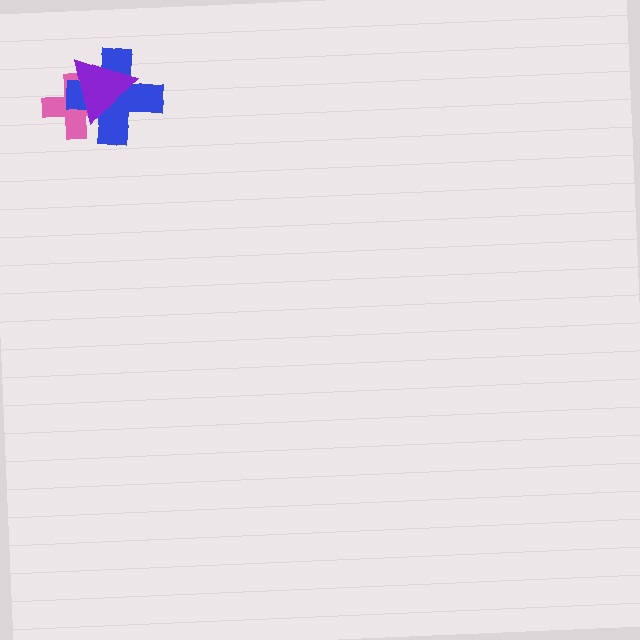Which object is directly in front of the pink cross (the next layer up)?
The blue cross is directly in front of the pink cross.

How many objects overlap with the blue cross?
2 objects overlap with the blue cross.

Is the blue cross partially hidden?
Yes, it is partially covered by another shape.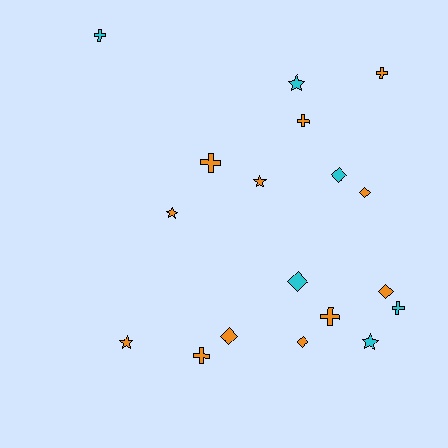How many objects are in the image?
There are 18 objects.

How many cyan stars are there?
There are 2 cyan stars.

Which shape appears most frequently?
Cross, with 7 objects.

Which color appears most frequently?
Orange, with 12 objects.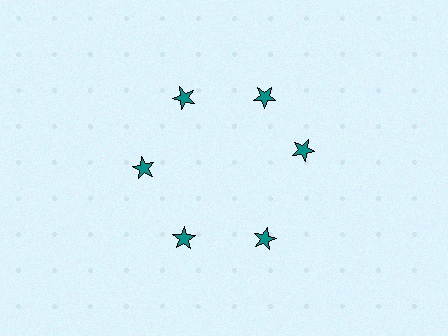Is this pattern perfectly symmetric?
No. The 6 teal stars are arranged in a ring, but one element near the 3 o'clock position is rotated out of alignment along the ring, breaking the 6-fold rotational symmetry.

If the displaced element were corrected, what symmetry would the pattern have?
It would have 6-fold rotational symmetry — the pattern would map onto itself every 60 degrees.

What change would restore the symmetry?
The symmetry would be restored by rotating it back into even spacing with its neighbors so that all 6 stars sit at equal angles and equal distance from the center.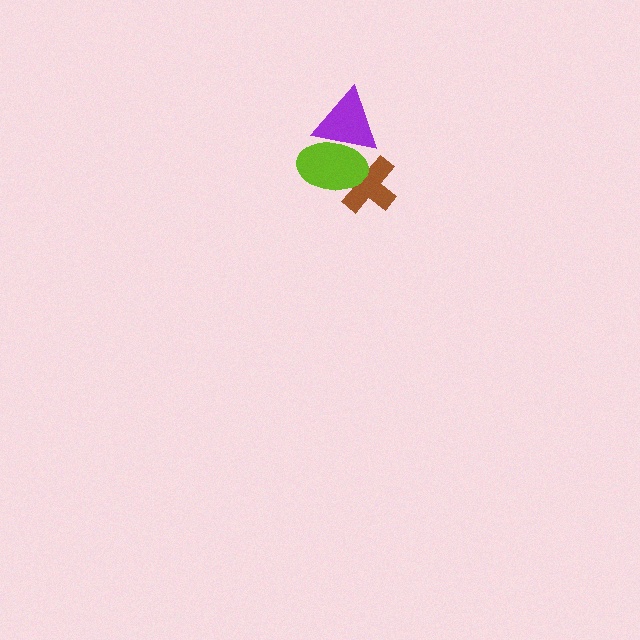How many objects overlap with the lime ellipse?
2 objects overlap with the lime ellipse.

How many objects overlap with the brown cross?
1 object overlaps with the brown cross.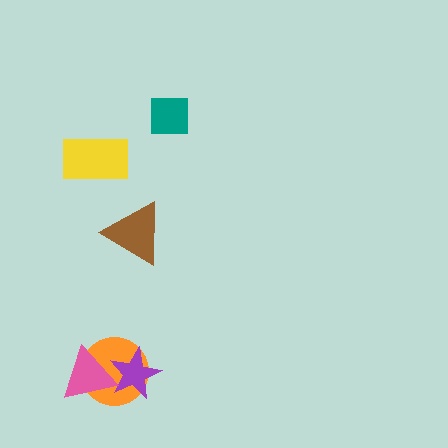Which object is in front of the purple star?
The pink triangle is in front of the purple star.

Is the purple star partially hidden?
Yes, it is partially covered by another shape.